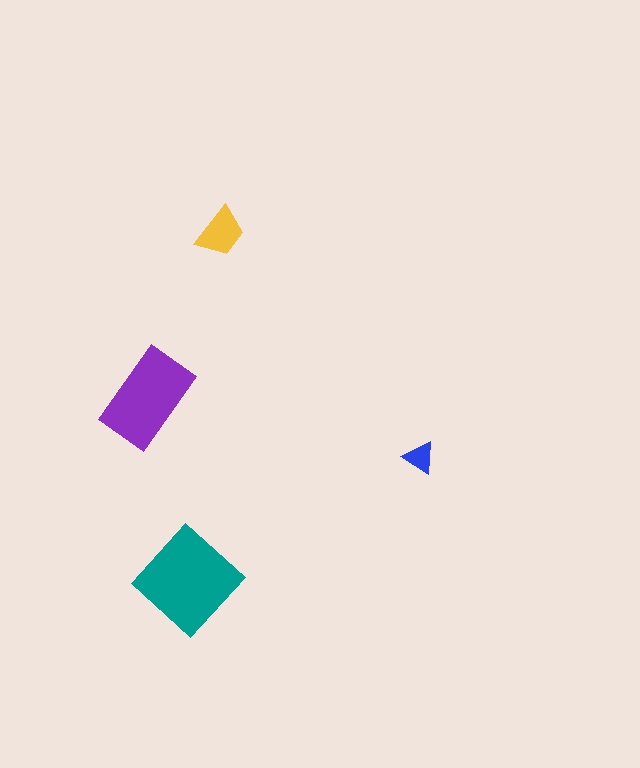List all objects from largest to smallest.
The teal diamond, the purple rectangle, the yellow trapezoid, the blue triangle.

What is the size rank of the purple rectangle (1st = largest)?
2nd.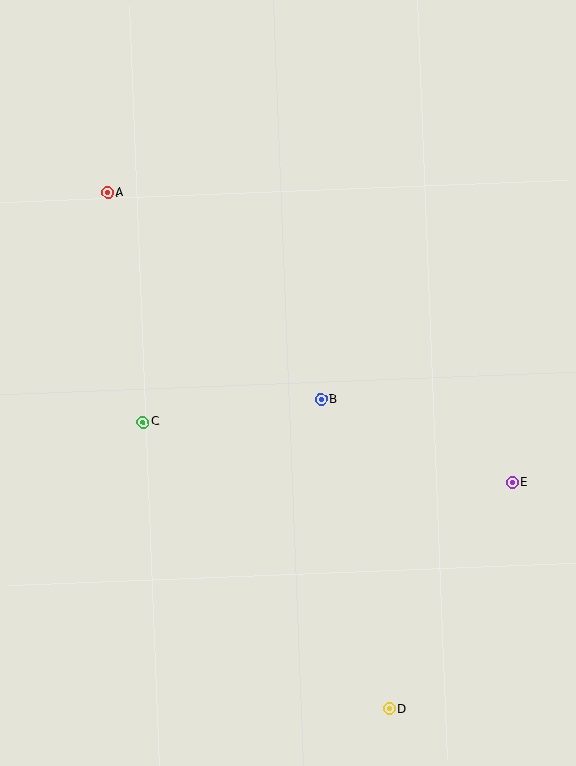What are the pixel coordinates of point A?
Point A is at (107, 193).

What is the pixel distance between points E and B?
The distance between E and B is 209 pixels.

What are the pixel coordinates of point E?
Point E is at (513, 483).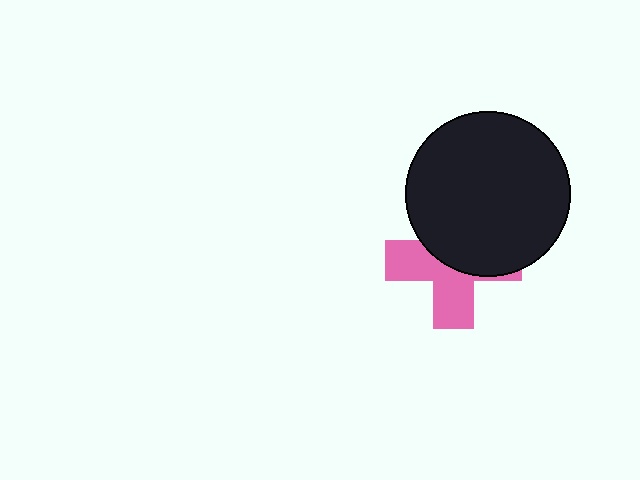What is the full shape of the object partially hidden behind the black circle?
The partially hidden object is a pink cross.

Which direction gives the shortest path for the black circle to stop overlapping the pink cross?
Moving up gives the shortest separation.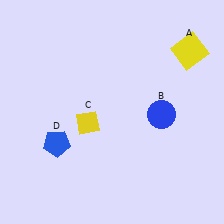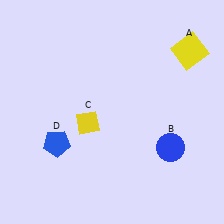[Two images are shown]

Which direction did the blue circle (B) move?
The blue circle (B) moved down.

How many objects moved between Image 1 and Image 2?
1 object moved between the two images.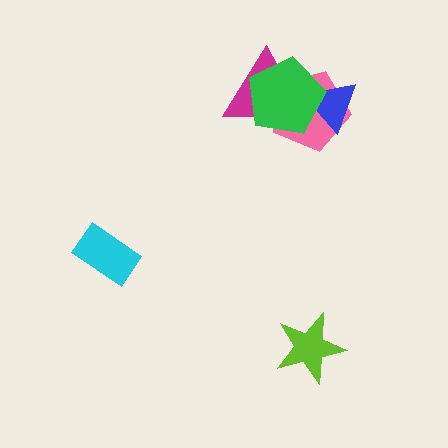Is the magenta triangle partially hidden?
Yes, it is partially covered by another shape.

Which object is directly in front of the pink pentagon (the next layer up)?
The blue triangle is directly in front of the pink pentagon.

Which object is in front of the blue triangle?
The green pentagon is in front of the blue triangle.